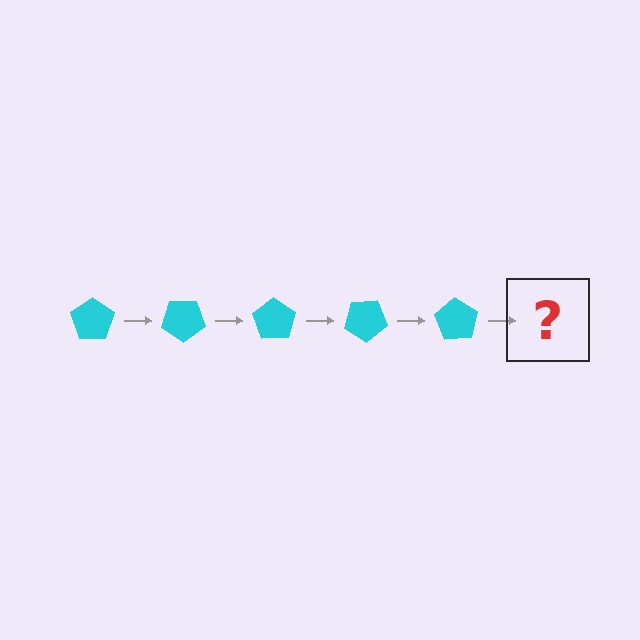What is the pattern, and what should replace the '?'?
The pattern is that the pentagon rotates 35 degrees each step. The '?' should be a cyan pentagon rotated 175 degrees.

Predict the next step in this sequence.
The next step is a cyan pentagon rotated 175 degrees.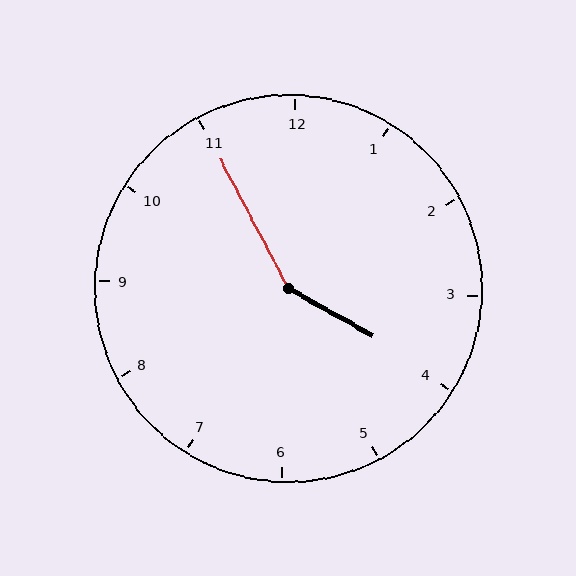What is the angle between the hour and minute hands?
Approximately 148 degrees.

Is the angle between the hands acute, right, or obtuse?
It is obtuse.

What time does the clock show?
3:55.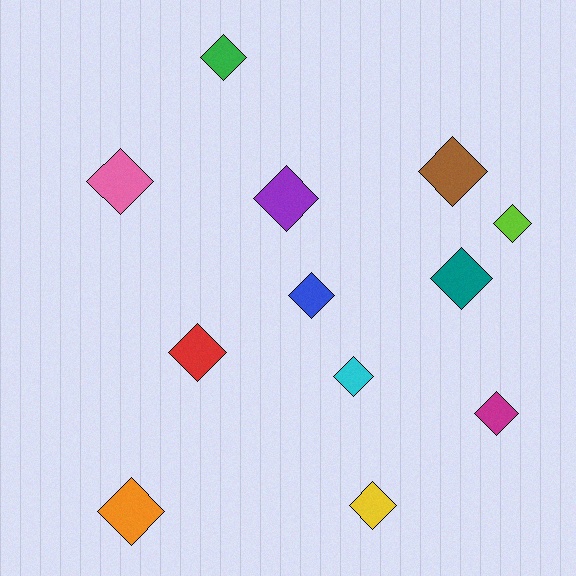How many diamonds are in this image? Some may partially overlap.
There are 12 diamonds.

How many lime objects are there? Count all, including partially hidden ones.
There is 1 lime object.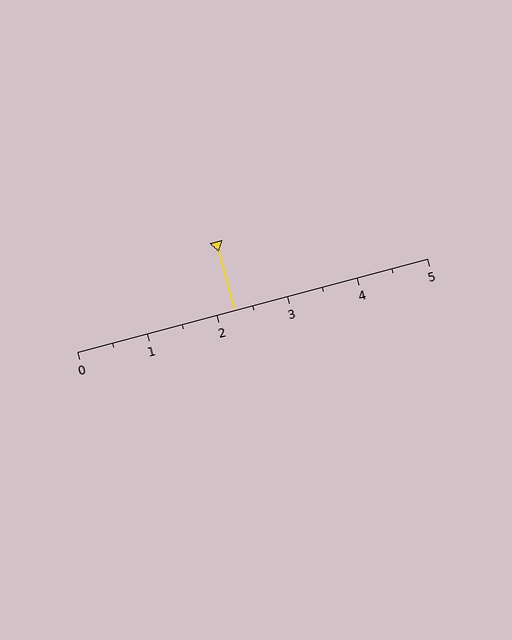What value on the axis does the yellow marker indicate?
The marker indicates approximately 2.2.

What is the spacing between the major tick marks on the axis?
The major ticks are spaced 1 apart.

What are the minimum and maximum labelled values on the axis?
The axis runs from 0 to 5.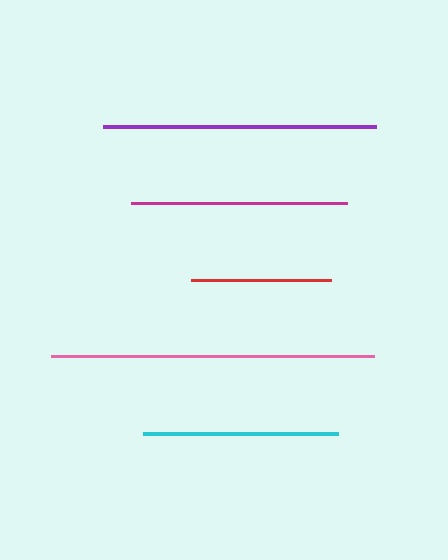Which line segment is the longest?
The pink line is the longest at approximately 323 pixels.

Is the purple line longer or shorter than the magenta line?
The purple line is longer than the magenta line.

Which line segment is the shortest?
The red line is the shortest at approximately 140 pixels.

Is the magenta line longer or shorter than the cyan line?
The magenta line is longer than the cyan line.